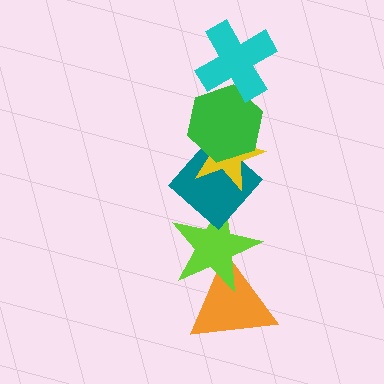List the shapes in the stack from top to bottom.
From top to bottom: the cyan cross, the green hexagon, the yellow star, the teal diamond, the lime star, the orange triangle.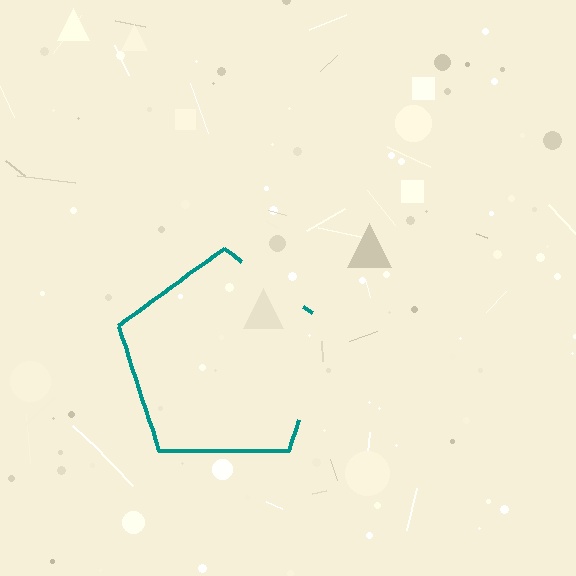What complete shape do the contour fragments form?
The contour fragments form a pentagon.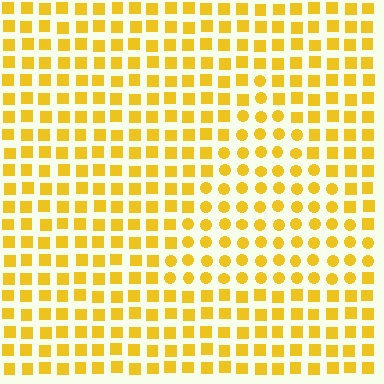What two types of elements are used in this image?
The image uses circles inside the triangle region and squares outside it.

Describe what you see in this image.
The image is filled with small yellow elements arranged in a uniform grid. A triangle-shaped region contains circles, while the surrounding area contains squares. The boundary is defined purely by the change in element shape.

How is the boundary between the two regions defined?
The boundary is defined by a change in element shape: circles inside vs. squares outside. All elements share the same color and spacing.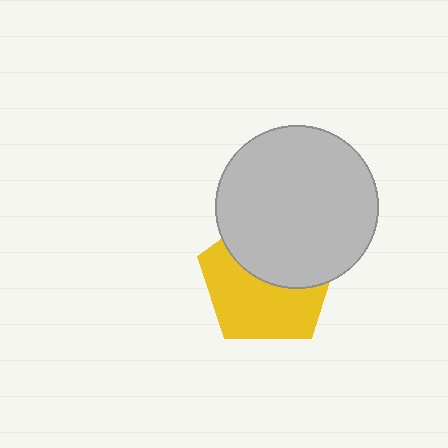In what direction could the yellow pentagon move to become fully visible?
The yellow pentagon could move down. That would shift it out from behind the light gray circle entirely.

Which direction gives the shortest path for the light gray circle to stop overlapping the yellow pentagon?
Moving up gives the shortest separation.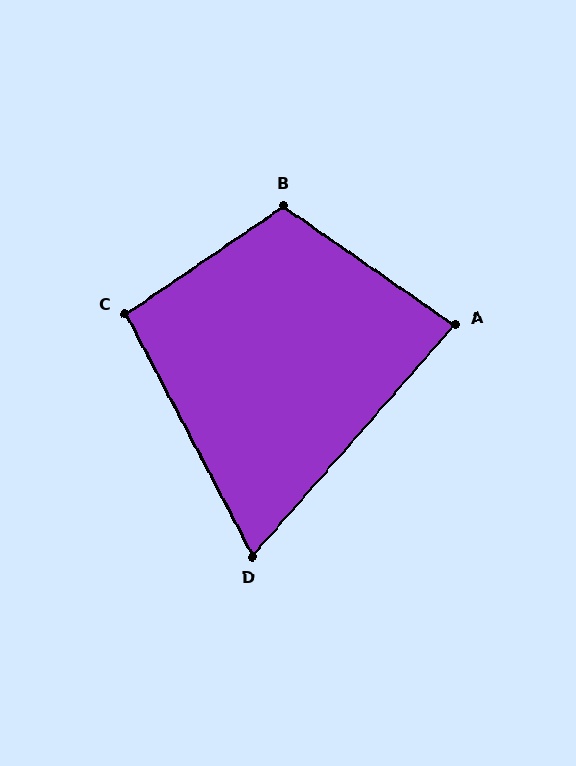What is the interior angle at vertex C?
Approximately 96 degrees (obtuse).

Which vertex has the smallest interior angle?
D, at approximately 69 degrees.